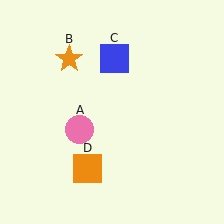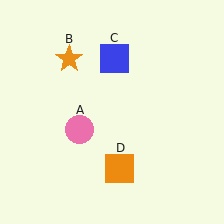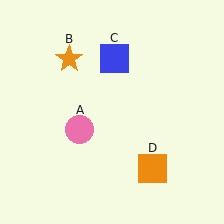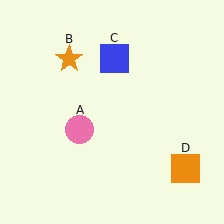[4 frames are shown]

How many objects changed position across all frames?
1 object changed position: orange square (object D).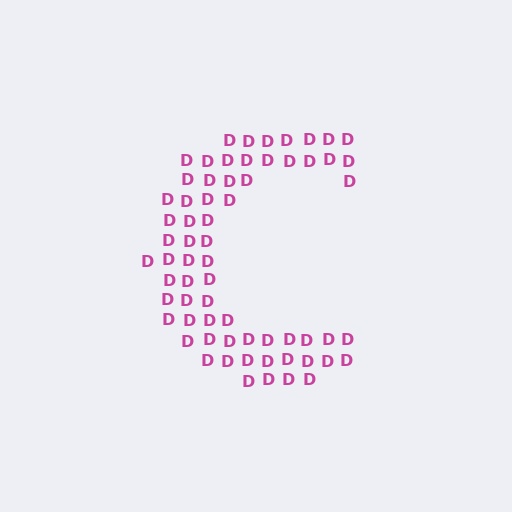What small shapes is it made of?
It is made of small letter D's.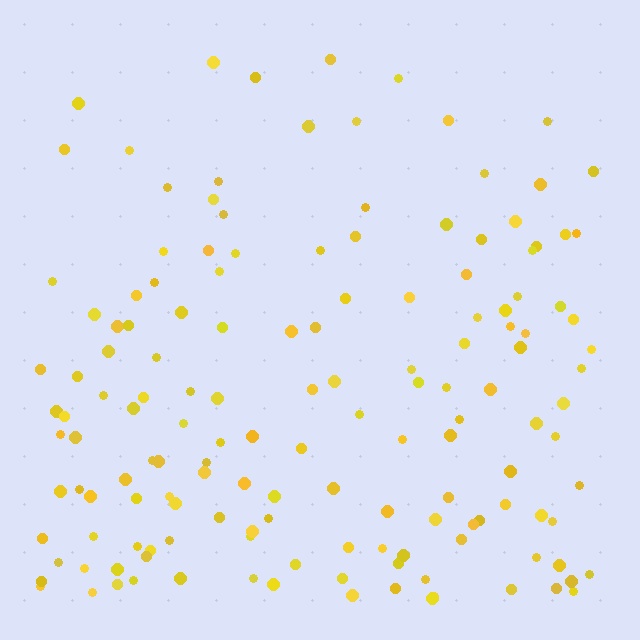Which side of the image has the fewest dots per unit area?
The top.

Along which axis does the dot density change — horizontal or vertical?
Vertical.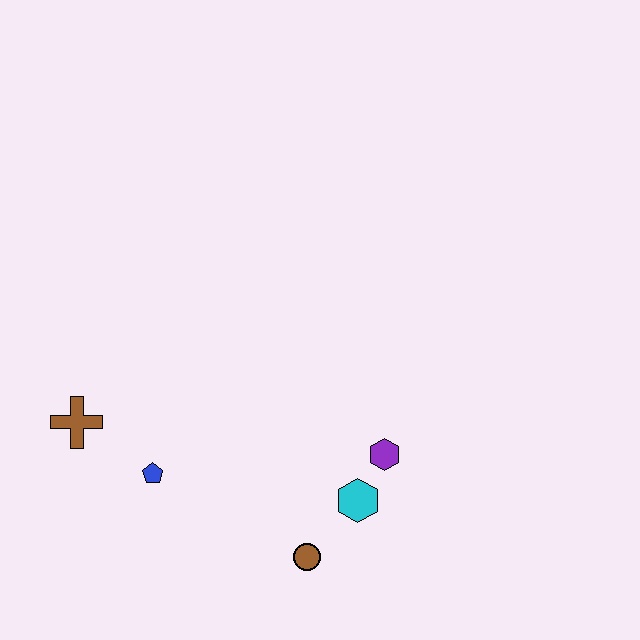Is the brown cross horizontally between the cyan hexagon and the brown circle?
No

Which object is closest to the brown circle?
The cyan hexagon is closest to the brown circle.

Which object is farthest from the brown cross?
The purple hexagon is farthest from the brown cross.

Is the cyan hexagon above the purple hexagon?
No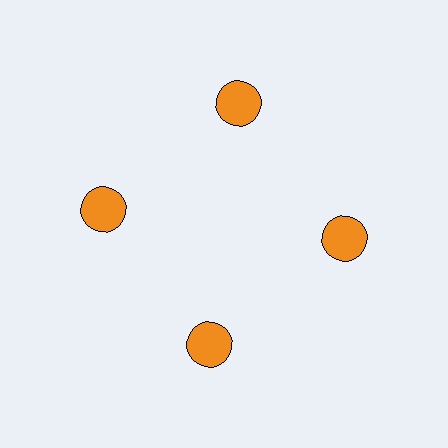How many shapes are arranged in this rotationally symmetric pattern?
There are 4 shapes, arranged in 4 groups of 1.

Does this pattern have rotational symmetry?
Yes, this pattern has 4-fold rotational symmetry. It looks the same after rotating 90 degrees around the center.